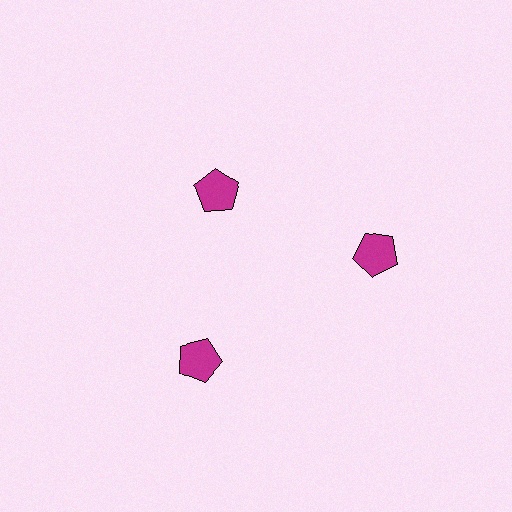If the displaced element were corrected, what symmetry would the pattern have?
It would have 3-fold rotational symmetry — the pattern would map onto itself every 120 degrees.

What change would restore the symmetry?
The symmetry would be restored by moving it outward, back onto the ring so that all 3 pentagons sit at equal angles and equal distance from the center.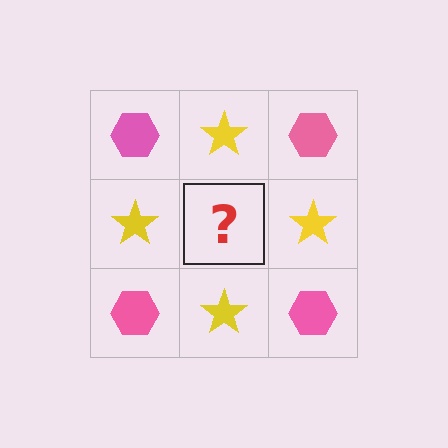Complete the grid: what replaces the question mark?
The question mark should be replaced with a pink hexagon.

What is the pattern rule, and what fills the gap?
The rule is that it alternates pink hexagon and yellow star in a checkerboard pattern. The gap should be filled with a pink hexagon.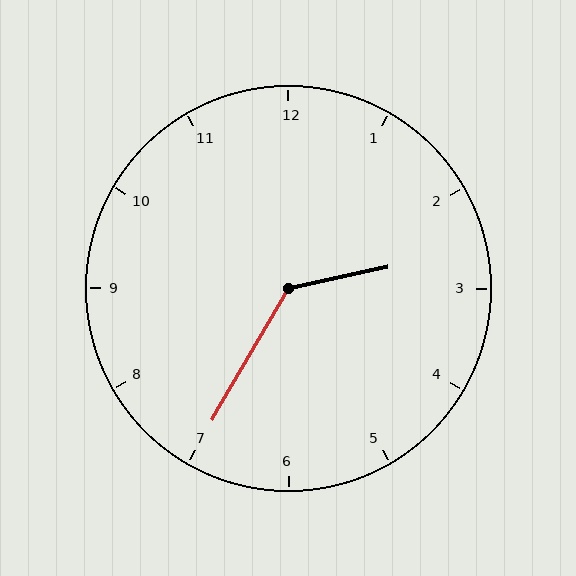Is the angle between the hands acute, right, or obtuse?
It is obtuse.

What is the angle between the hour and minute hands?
Approximately 132 degrees.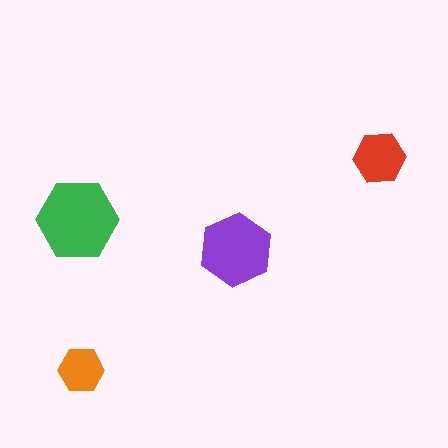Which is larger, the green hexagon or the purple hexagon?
The green one.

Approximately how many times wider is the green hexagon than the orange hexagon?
About 2 times wider.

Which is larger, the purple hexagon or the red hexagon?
The purple one.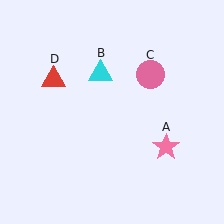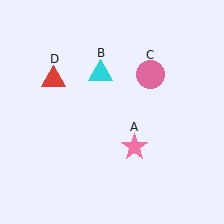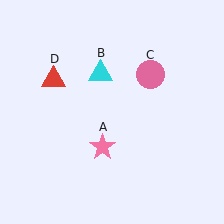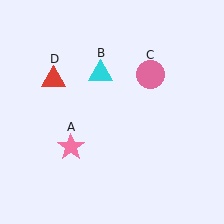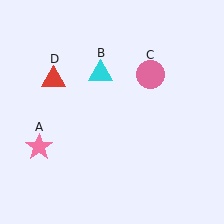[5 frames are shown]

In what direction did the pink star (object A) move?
The pink star (object A) moved left.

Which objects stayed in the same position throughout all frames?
Cyan triangle (object B) and pink circle (object C) and red triangle (object D) remained stationary.